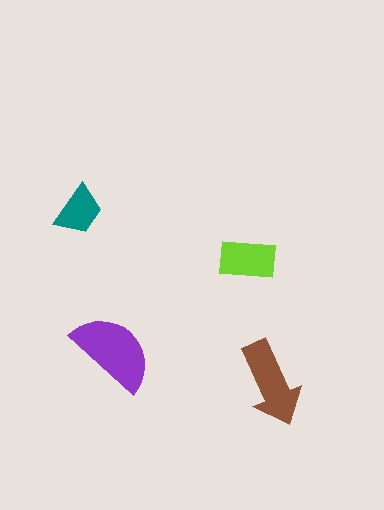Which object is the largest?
The purple semicircle.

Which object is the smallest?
The teal trapezoid.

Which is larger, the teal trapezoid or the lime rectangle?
The lime rectangle.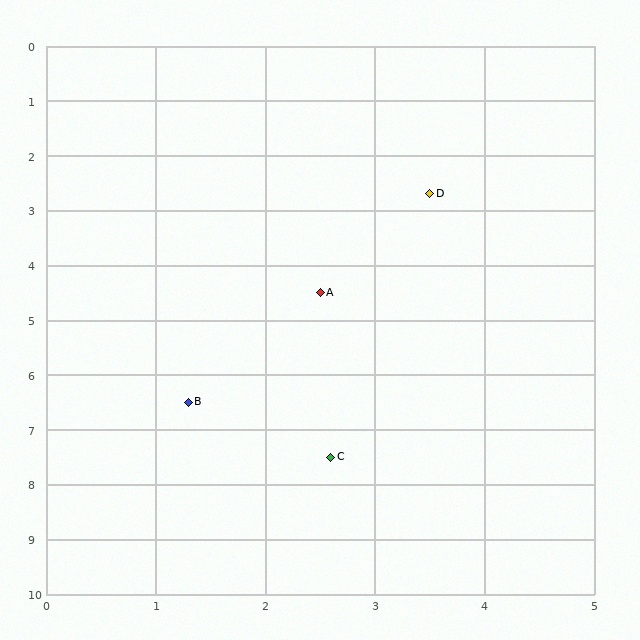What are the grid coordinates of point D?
Point D is at approximately (3.5, 2.7).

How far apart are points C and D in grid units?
Points C and D are about 4.9 grid units apart.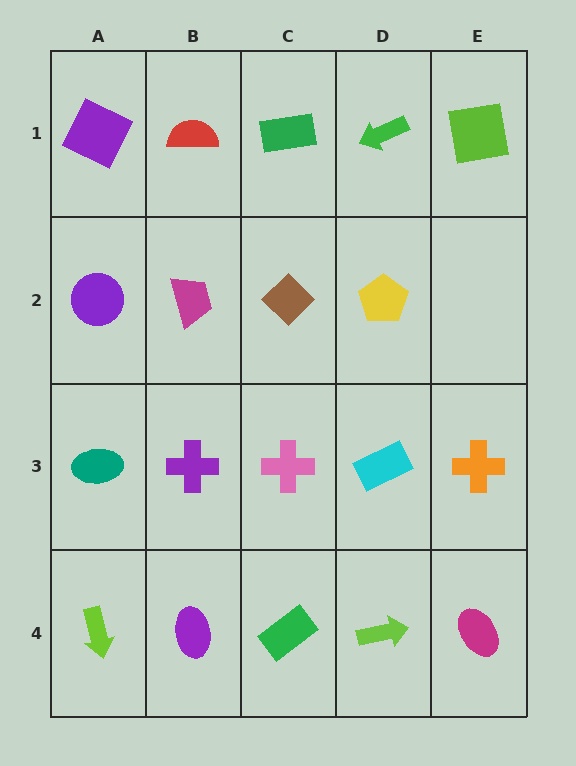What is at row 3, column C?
A pink cross.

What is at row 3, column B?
A purple cross.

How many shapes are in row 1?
5 shapes.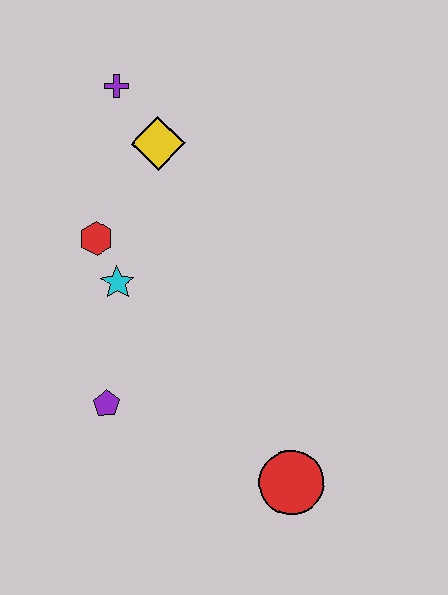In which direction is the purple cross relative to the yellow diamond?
The purple cross is above the yellow diamond.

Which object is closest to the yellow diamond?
The purple cross is closest to the yellow diamond.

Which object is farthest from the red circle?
The purple cross is farthest from the red circle.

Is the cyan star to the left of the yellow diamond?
Yes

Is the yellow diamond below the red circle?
No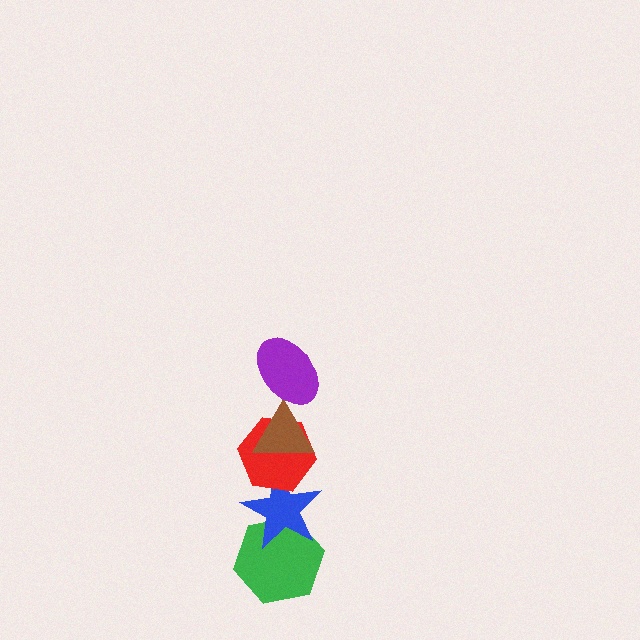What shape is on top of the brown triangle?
The purple ellipse is on top of the brown triangle.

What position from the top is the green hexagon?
The green hexagon is 5th from the top.